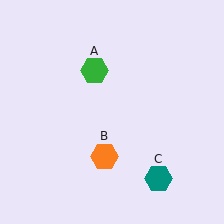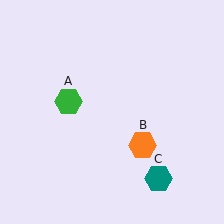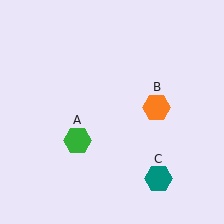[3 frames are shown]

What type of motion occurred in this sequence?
The green hexagon (object A), orange hexagon (object B) rotated counterclockwise around the center of the scene.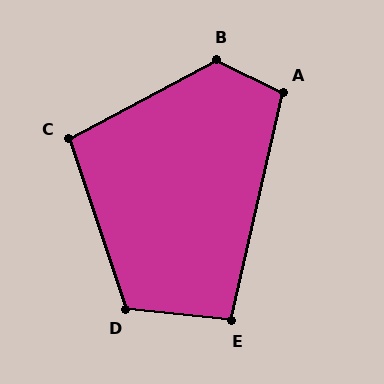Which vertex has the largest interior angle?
B, at approximately 125 degrees.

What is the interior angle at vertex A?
Approximately 104 degrees (obtuse).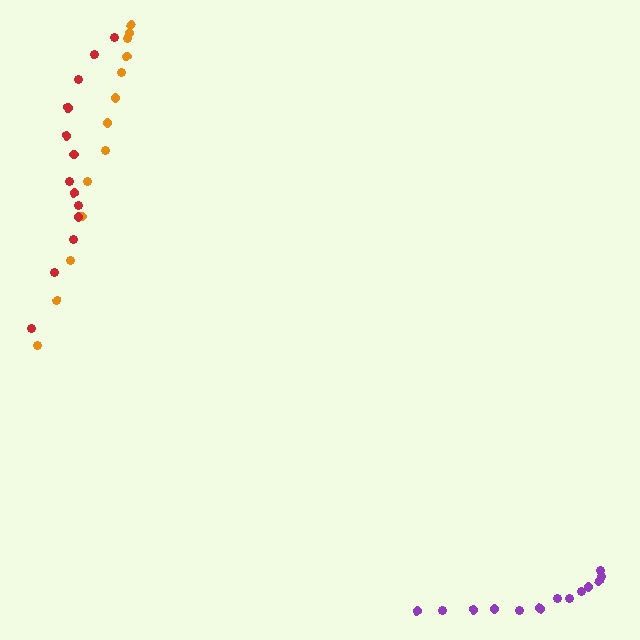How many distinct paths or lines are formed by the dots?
There are 3 distinct paths.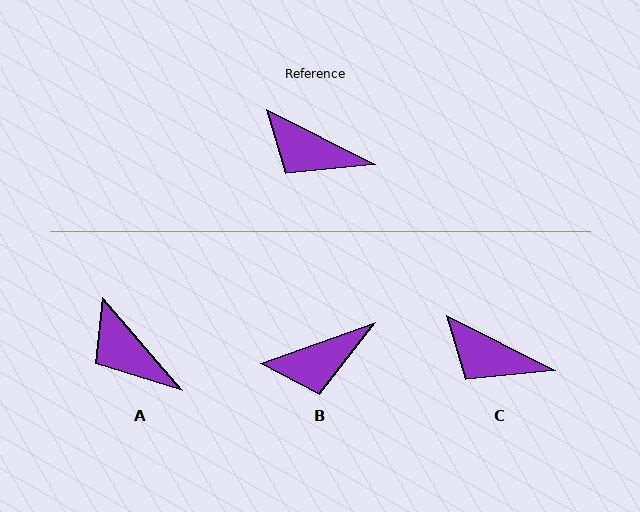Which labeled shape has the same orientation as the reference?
C.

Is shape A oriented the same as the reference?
No, it is off by about 22 degrees.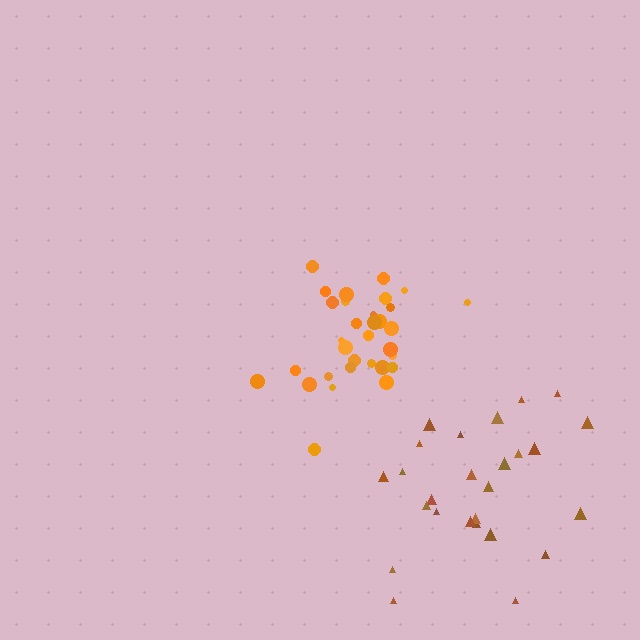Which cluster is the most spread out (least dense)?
Brown.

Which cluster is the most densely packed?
Orange.